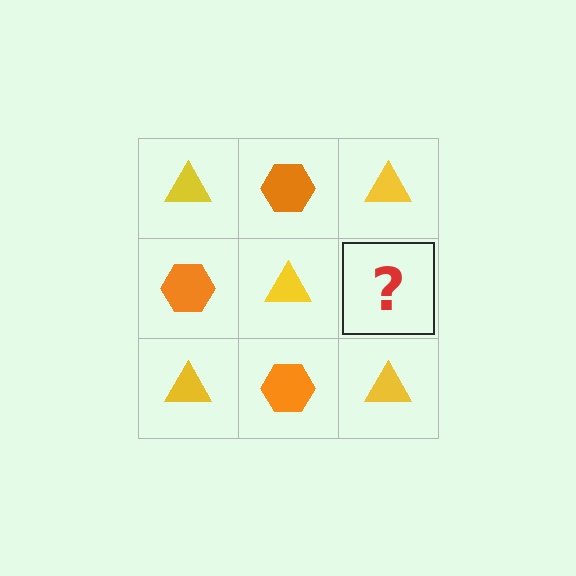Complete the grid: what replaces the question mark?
The question mark should be replaced with an orange hexagon.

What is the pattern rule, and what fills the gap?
The rule is that it alternates yellow triangle and orange hexagon in a checkerboard pattern. The gap should be filled with an orange hexagon.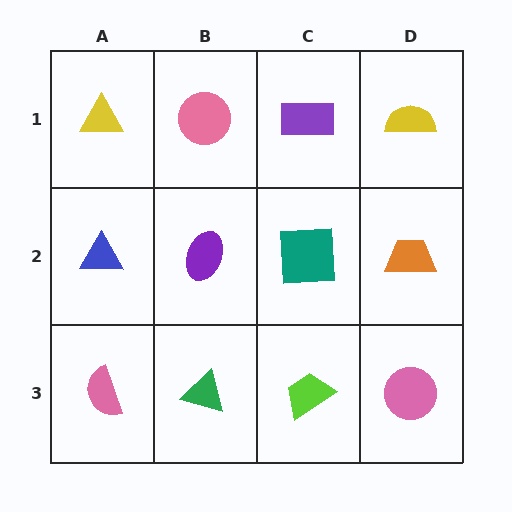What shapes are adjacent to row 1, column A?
A blue triangle (row 2, column A), a pink circle (row 1, column B).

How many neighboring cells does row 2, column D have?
3.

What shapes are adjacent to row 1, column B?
A purple ellipse (row 2, column B), a yellow triangle (row 1, column A), a purple rectangle (row 1, column C).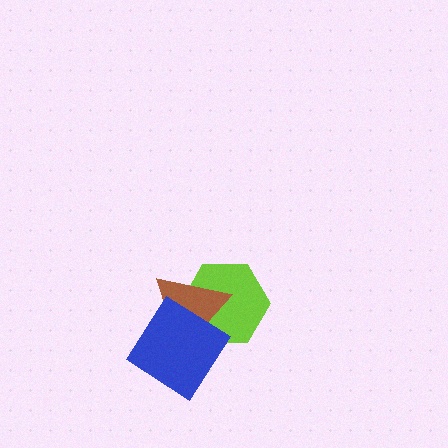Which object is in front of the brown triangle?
The blue diamond is in front of the brown triangle.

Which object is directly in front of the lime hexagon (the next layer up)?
The brown triangle is directly in front of the lime hexagon.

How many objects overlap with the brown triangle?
2 objects overlap with the brown triangle.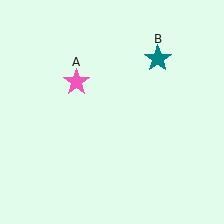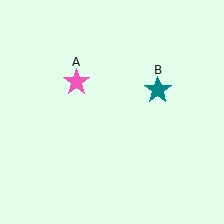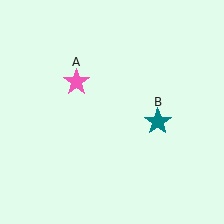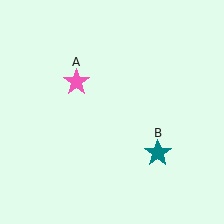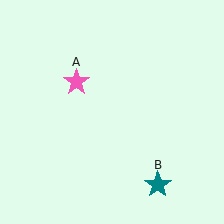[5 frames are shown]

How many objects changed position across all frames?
1 object changed position: teal star (object B).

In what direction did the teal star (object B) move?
The teal star (object B) moved down.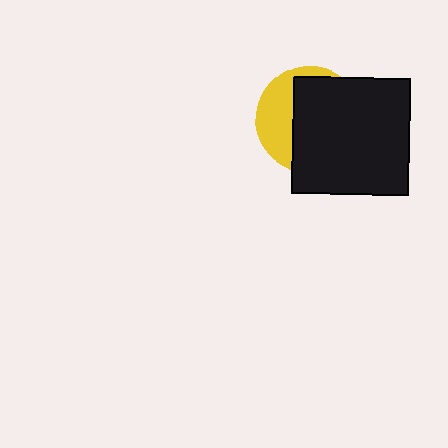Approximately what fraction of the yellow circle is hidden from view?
Roughly 66% of the yellow circle is hidden behind the black square.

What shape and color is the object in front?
The object in front is a black square.